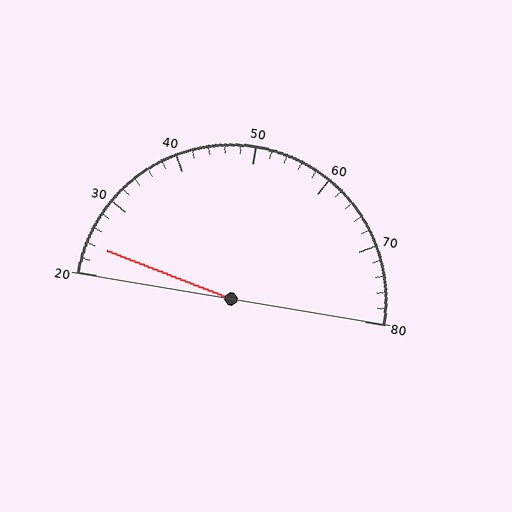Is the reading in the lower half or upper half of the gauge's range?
The reading is in the lower half of the range (20 to 80).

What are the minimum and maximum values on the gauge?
The gauge ranges from 20 to 80.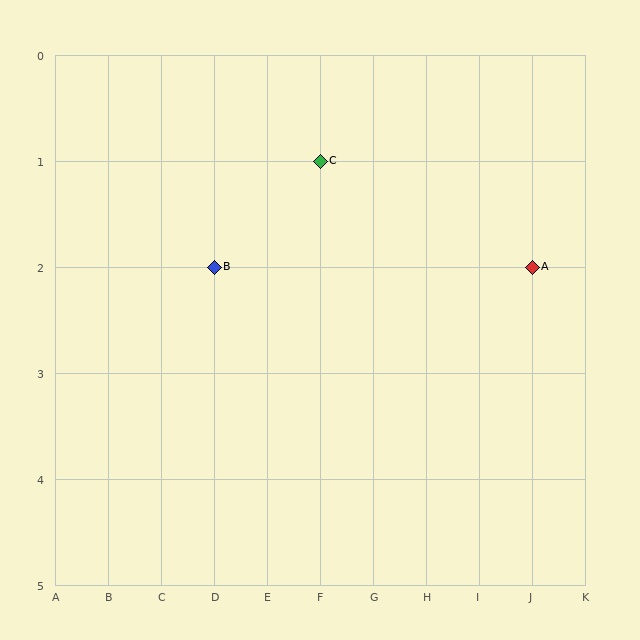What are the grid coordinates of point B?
Point B is at grid coordinates (D, 2).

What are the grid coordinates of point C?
Point C is at grid coordinates (F, 1).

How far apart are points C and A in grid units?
Points C and A are 4 columns and 1 row apart (about 4.1 grid units diagonally).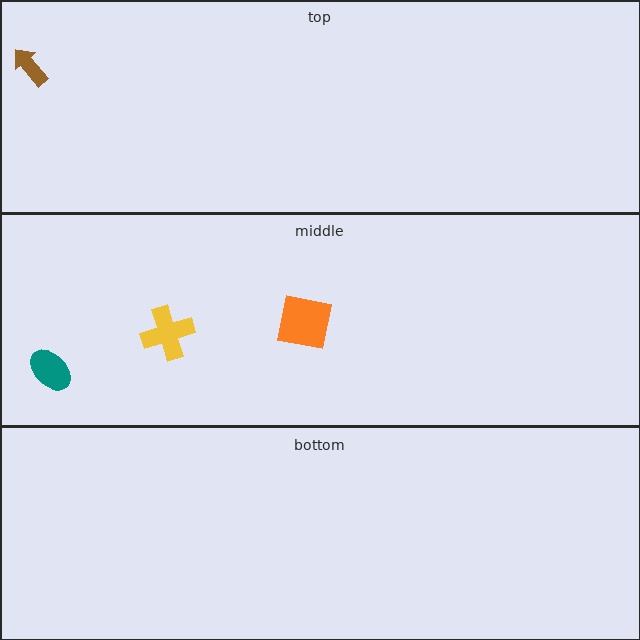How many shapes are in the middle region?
3.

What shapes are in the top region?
The brown arrow.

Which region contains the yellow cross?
The middle region.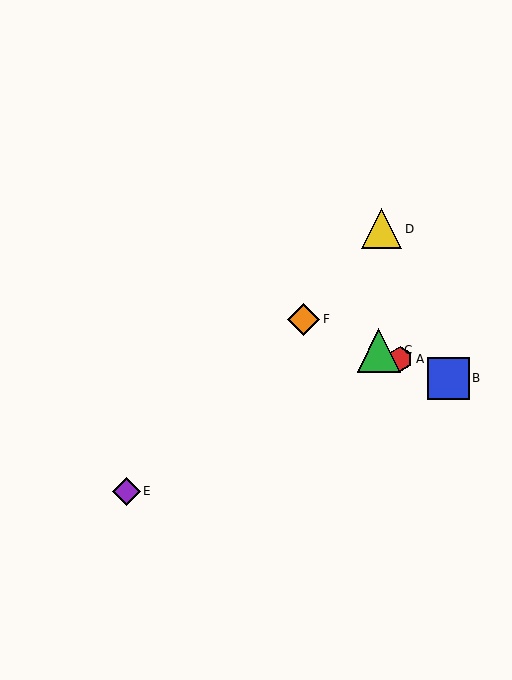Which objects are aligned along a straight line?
Objects A, B, C, F are aligned along a straight line.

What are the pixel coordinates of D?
Object D is at (382, 229).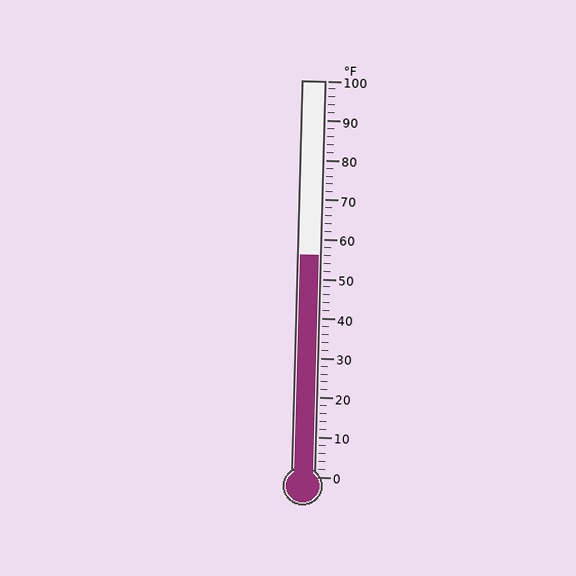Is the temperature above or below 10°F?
The temperature is above 10°F.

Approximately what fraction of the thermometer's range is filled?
The thermometer is filled to approximately 55% of its range.